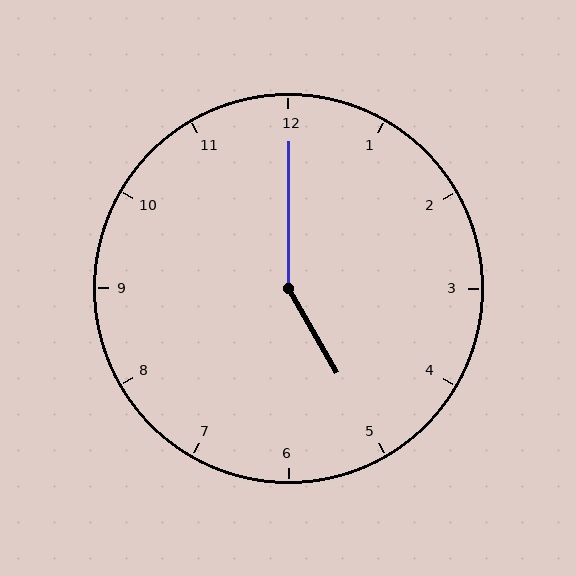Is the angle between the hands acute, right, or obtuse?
It is obtuse.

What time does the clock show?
5:00.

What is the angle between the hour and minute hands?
Approximately 150 degrees.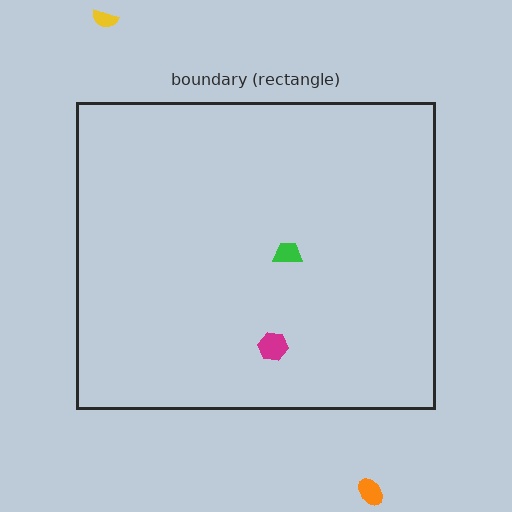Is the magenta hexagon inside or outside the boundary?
Inside.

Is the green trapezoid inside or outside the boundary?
Inside.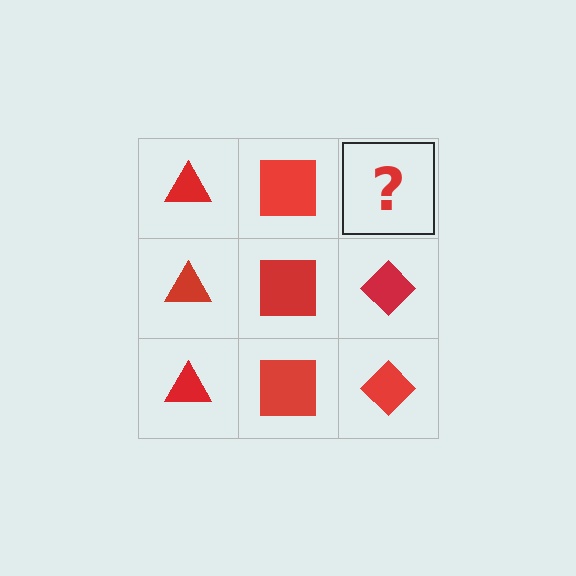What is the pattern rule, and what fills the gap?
The rule is that each column has a consistent shape. The gap should be filled with a red diamond.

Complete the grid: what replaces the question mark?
The question mark should be replaced with a red diamond.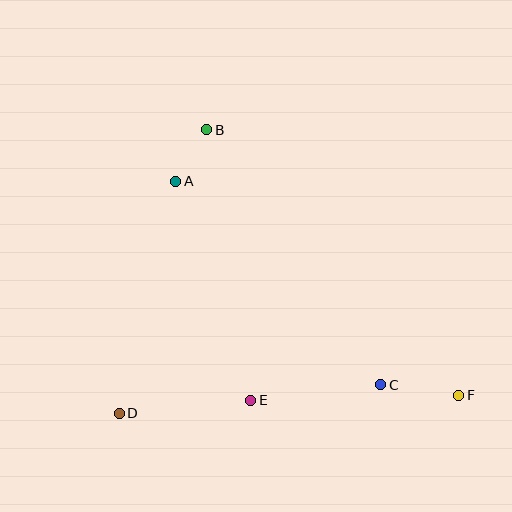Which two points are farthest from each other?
Points B and F are farthest from each other.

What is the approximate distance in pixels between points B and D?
The distance between B and D is approximately 297 pixels.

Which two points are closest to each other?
Points A and B are closest to each other.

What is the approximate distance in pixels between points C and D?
The distance between C and D is approximately 263 pixels.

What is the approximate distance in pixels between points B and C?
The distance between B and C is approximately 309 pixels.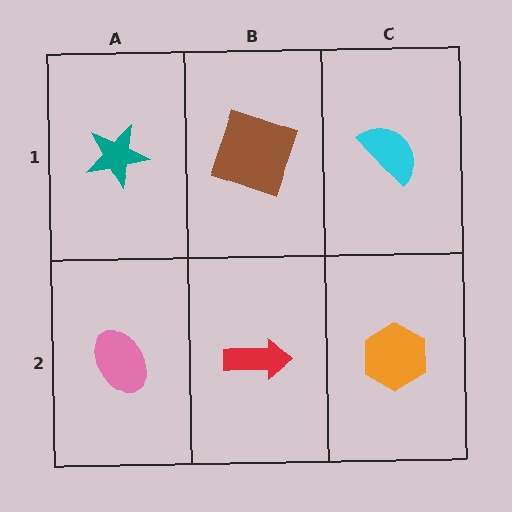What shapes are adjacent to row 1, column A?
A pink ellipse (row 2, column A), a brown square (row 1, column B).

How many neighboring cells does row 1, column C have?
2.